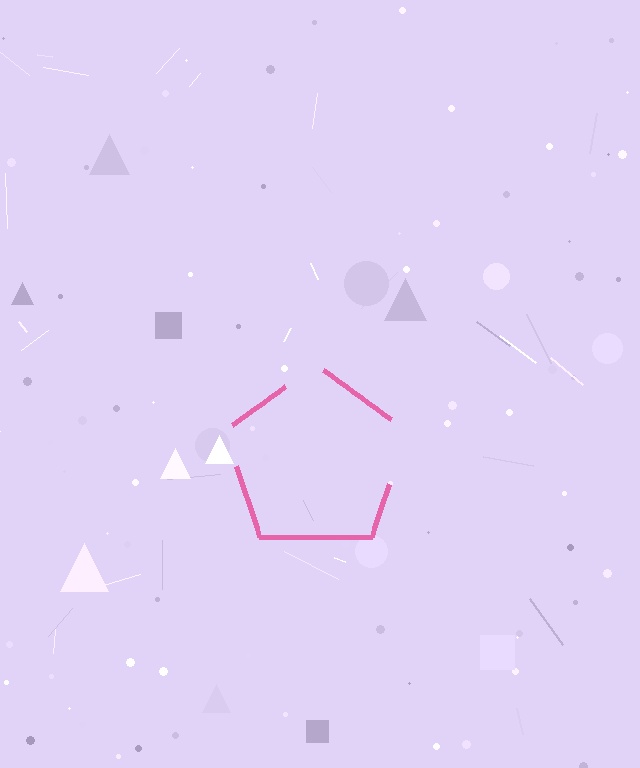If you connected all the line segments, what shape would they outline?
They would outline a pentagon.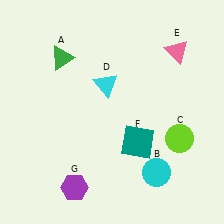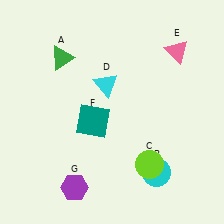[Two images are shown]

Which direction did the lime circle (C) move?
The lime circle (C) moved left.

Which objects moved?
The objects that moved are: the lime circle (C), the teal square (F).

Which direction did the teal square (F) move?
The teal square (F) moved left.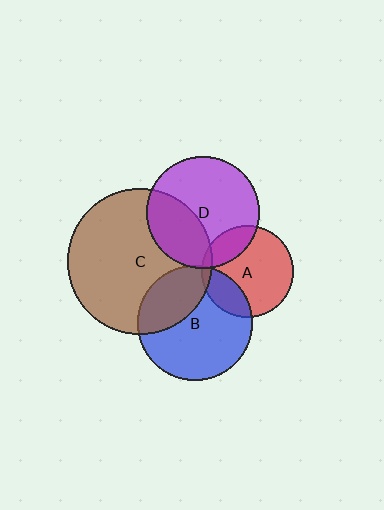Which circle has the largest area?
Circle C (brown).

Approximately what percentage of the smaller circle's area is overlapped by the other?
Approximately 5%.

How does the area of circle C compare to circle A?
Approximately 2.5 times.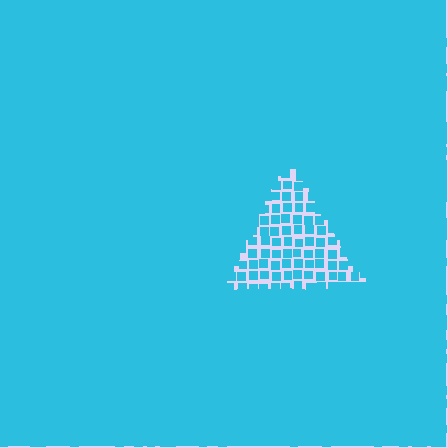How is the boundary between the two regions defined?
The boundary is defined by a change in element density (approximately 3.0x ratio). All elements are the same color, size, and shape.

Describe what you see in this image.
The image contains small cyan elements arranged at two different densities. A triangle-shaped region is visible where the elements are less densely packed than the surrounding area.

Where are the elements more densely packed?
The elements are more densely packed outside the triangle boundary.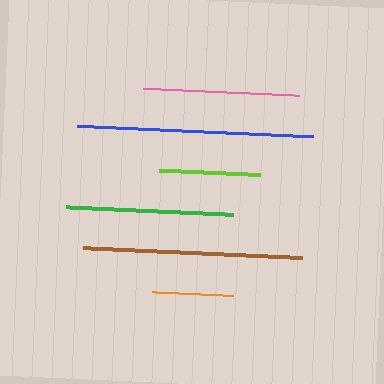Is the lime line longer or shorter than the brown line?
The brown line is longer than the lime line.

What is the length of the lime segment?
The lime segment is approximately 101 pixels long.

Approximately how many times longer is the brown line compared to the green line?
The brown line is approximately 1.3 times the length of the green line.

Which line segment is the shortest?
The orange line is the shortest at approximately 81 pixels.